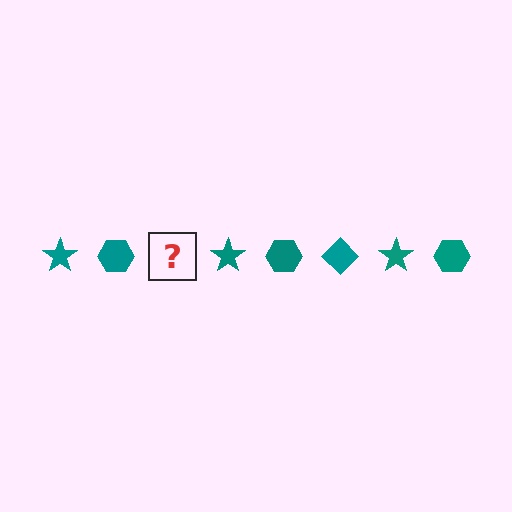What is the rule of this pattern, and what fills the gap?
The rule is that the pattern cycles through star, hexagon, diamond shapes in teal. The gap should be filled with a teal diamond.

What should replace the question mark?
The question mark should be replaced with a teal diamond.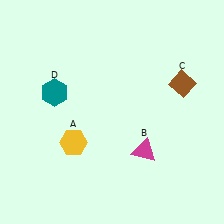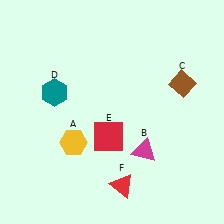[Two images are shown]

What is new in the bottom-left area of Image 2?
A red square (E) was added in the bottom-left area of Image 2.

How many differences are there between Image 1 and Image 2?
There are 2 differences between the two images.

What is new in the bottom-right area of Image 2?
A red triangle (F) was added in the bottom-right area of Image 2.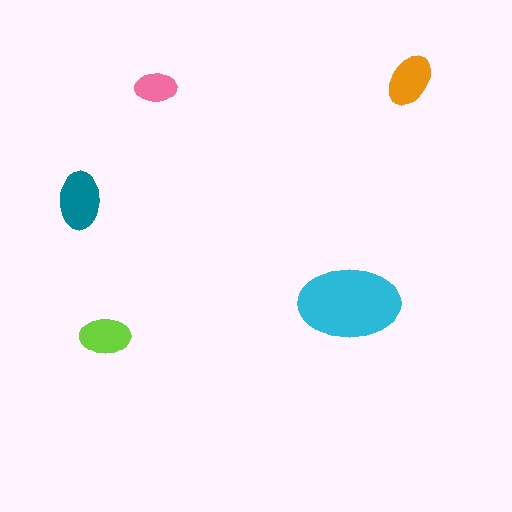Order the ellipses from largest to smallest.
the cyan one, the teal one, the orange one, the lime one, the pink one.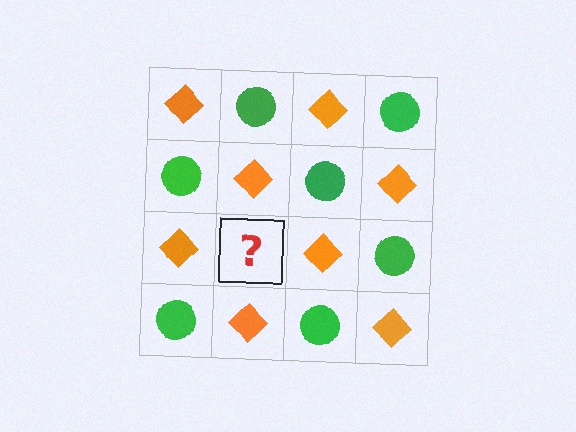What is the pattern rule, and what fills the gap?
The rule is that it alternates orange diamond and green circle in a checkerboard pattern. The gap should be filled with a green circle.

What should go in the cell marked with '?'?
The missing cell should contain a green circle.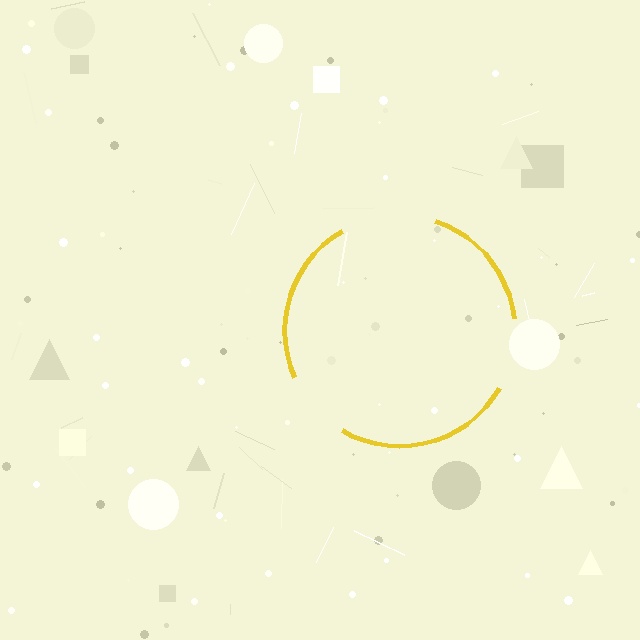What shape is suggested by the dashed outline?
The dashed outline suggests a circle.